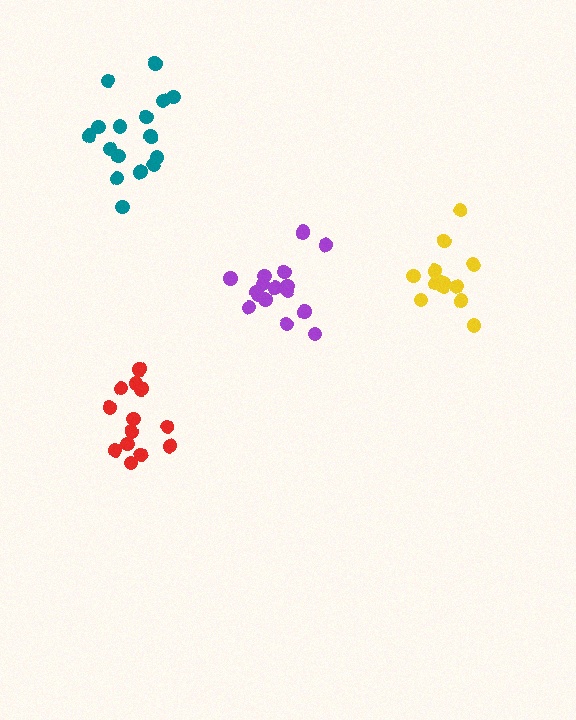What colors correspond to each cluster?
The clusters are colored: red, purple, yellow, teal.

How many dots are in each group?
Group 1: 13 dots, Group 2: 17 dots, Group 3: 13 dots, Group 4: 16 dots (59 total).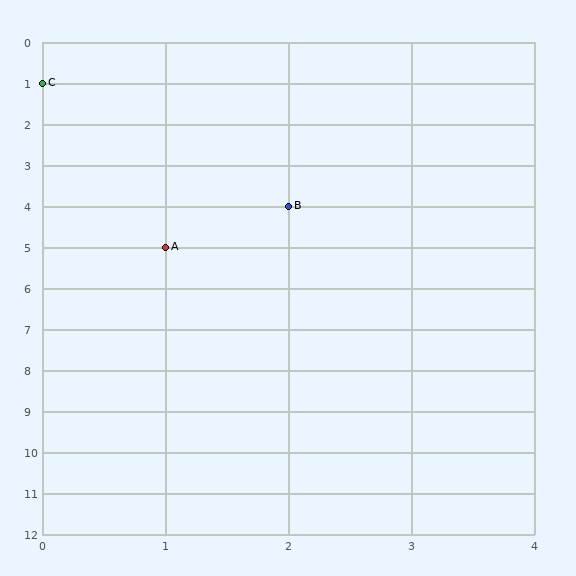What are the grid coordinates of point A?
Point A is at grid coordinates (1, 5).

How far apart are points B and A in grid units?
Points B and A are 1 column and 1 row apart (about 1.4 grid units diagonally).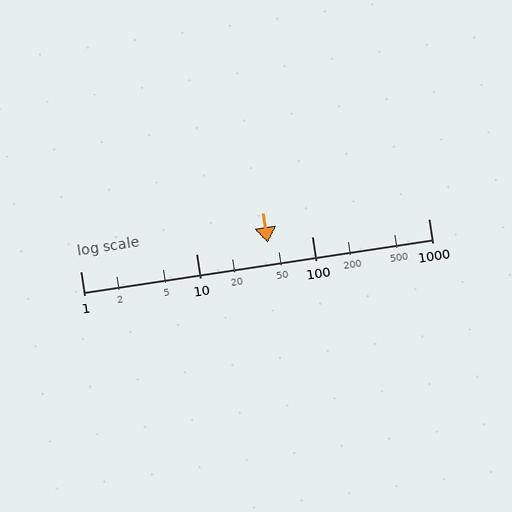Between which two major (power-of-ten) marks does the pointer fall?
The pointer is between 10 and 100.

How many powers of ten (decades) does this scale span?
The scale spans 3 decades, from 1 to 1000.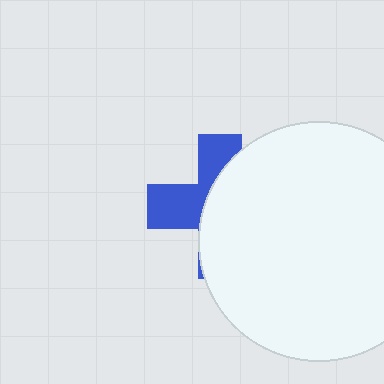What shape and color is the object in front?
The object in front is a white circle.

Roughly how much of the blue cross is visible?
A small part of it is visible (roughly 39%).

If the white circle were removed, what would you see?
You would see the complete blue cross.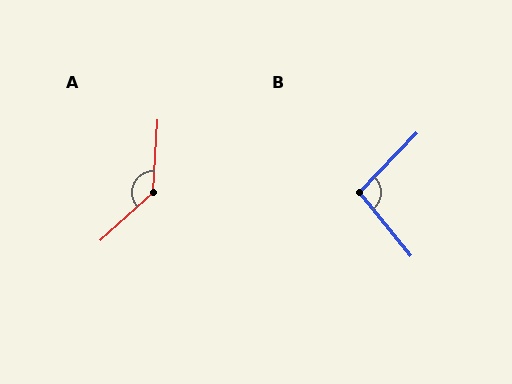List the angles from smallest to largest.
B (97°), A (136°).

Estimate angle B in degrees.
Approximately 97 degrees.